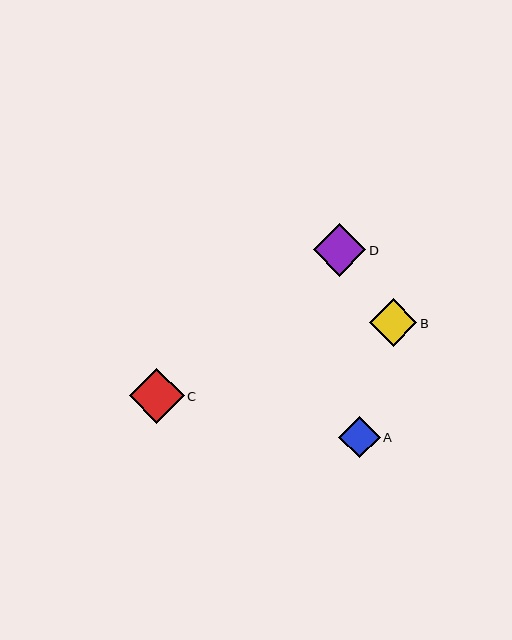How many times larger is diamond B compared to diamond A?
Diamond B is approximately 1.1 times the size of diamond A.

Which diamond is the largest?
Diamond C is the largest with a size of approximately 55 pixels.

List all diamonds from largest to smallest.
From largest to smallest: C, D, B, A.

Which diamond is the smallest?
Diamond A is the smallest with a size of approximately 41 pixels.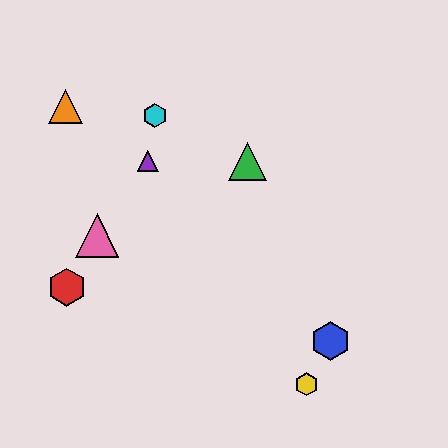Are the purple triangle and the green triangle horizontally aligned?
Yes, both are at y≈161.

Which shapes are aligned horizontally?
The green triangle, the purple triangle are aligned horizontally.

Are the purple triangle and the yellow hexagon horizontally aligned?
No, the purple triangle is at y≈161 and the yellow hexagon is at y≈384.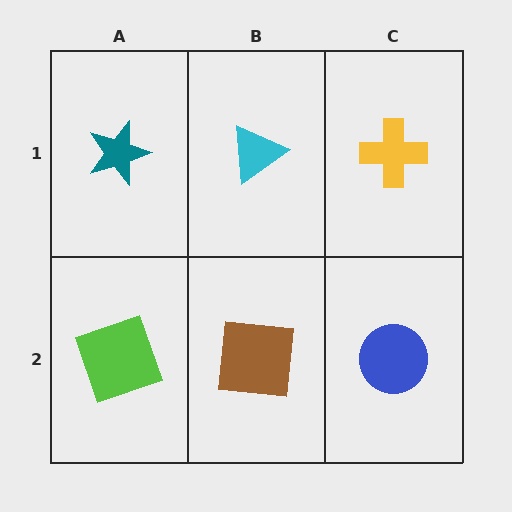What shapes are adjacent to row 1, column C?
A blue circle (row 2, column C), a cyan triangle (row 1, column B).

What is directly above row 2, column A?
A teal star.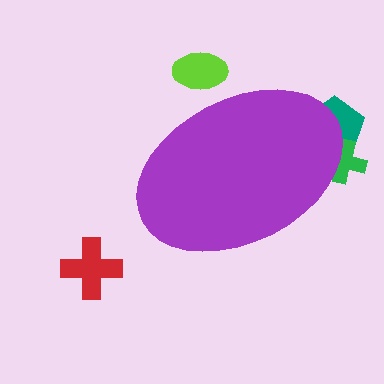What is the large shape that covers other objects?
A purple ellipse.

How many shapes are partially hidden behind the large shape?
3 shapes are partially hidden.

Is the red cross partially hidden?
No, the red cross is fully visible.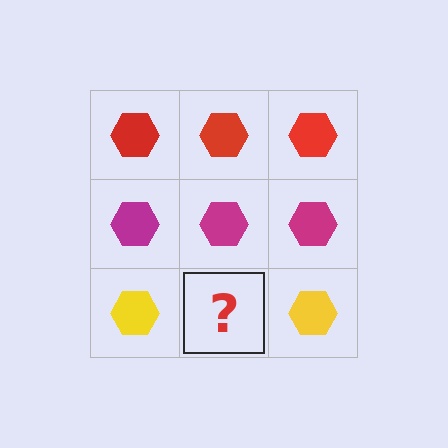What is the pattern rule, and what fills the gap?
The rule is that each row has a consistent color. The gap should be filled with a yellow hexagon.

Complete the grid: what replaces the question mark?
The question mark should be replaced with a yellow hexagon.